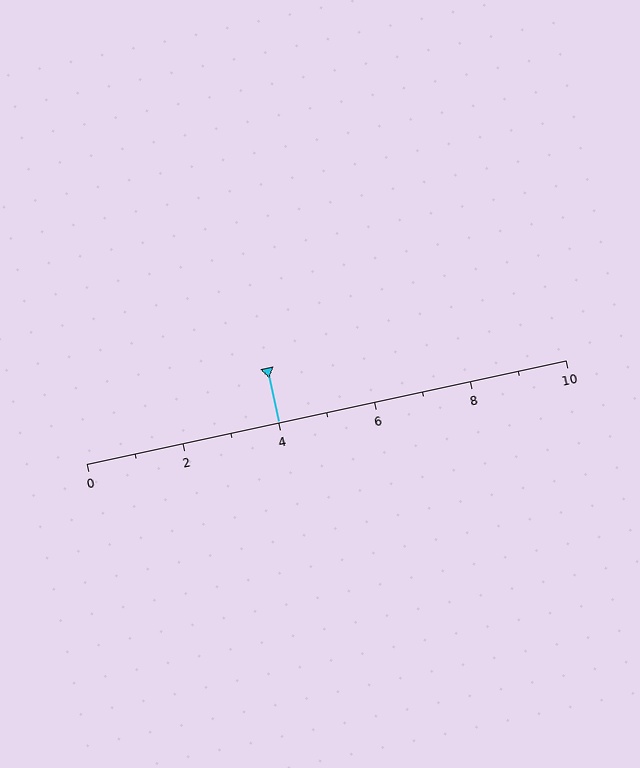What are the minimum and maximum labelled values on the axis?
The axis runs from 0 to 10.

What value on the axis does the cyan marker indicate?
The marker indicates approximately 4.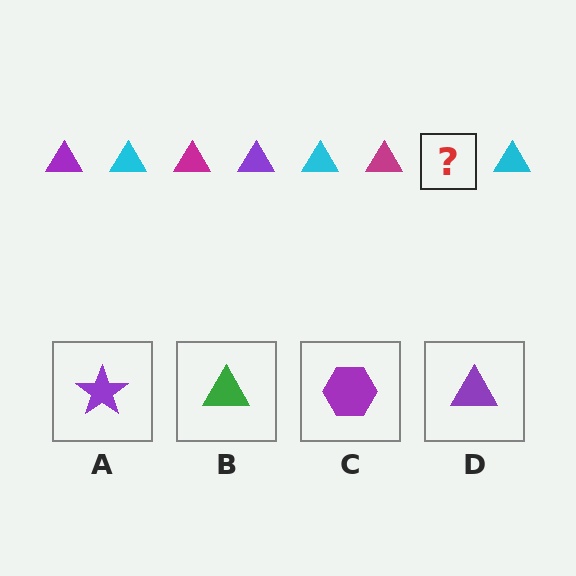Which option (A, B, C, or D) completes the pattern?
D.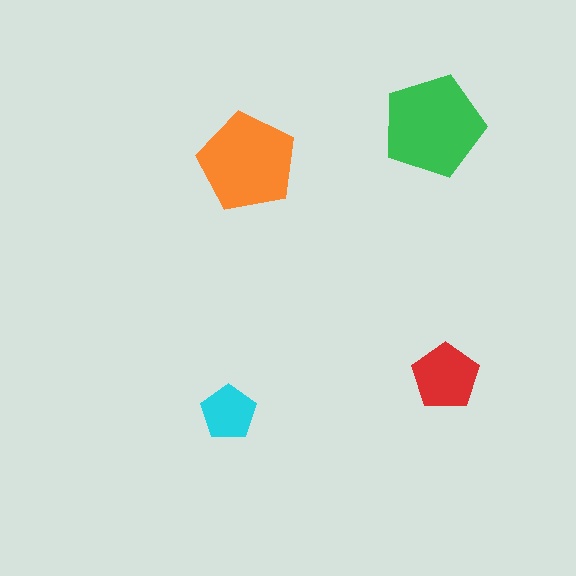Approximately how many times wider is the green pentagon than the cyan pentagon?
About 2 times wider.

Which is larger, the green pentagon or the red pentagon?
The green one.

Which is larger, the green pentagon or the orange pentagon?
The green one.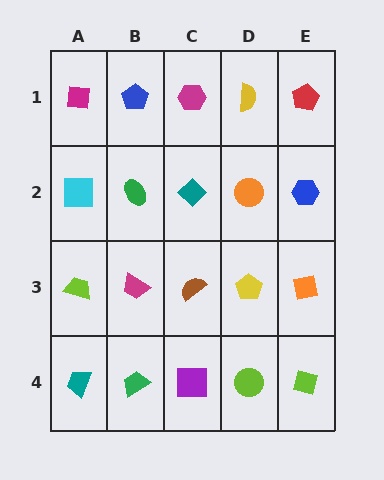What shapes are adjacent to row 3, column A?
A cyan square (row 2, column A), a teal trapezoid (row 4, column A), a magenta trapezoid (row 3, column B).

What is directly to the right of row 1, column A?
A blue pentagon.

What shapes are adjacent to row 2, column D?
A yellow semicircle (row 1, column D), a yellow pentagon (row 3, column D), a teal diamond (row 2, column C), a blue hexagon (row 2, column E).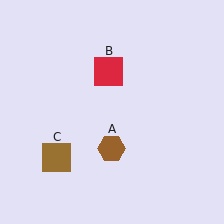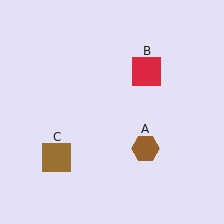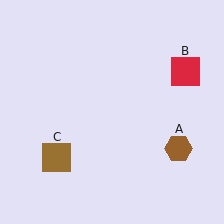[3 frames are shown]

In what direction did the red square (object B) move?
The red square (object B) moved right.